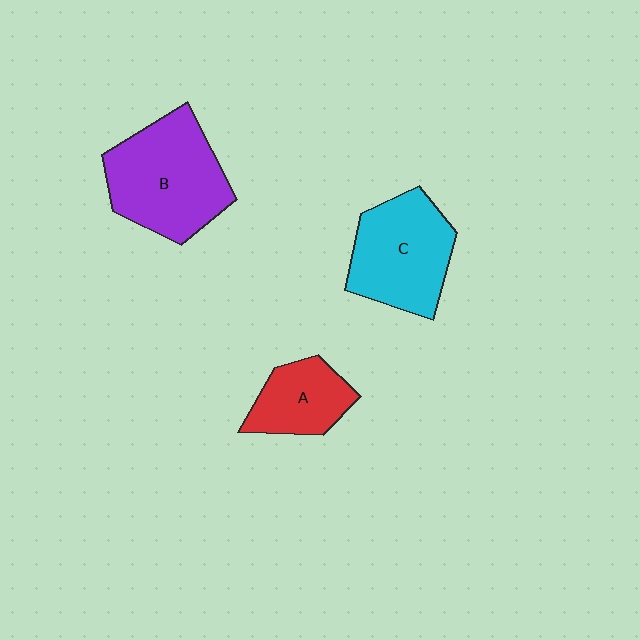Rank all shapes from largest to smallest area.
From largest to smallest: B (purple), C (cyan), A (red).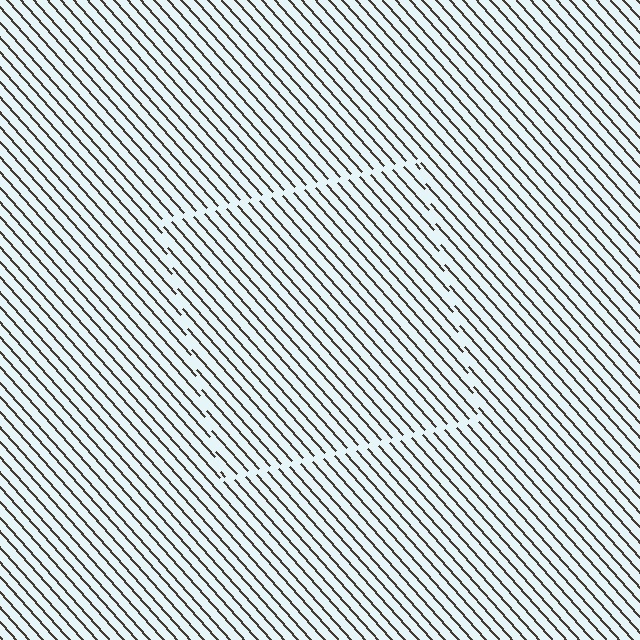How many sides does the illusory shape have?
4 sides — the line-ends trace a square.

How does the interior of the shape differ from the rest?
The interior of the shape contains the same grating, shifted by half a period — the contour is defined by the phase discontinuity where line-ends from the inner and outer gratings abut.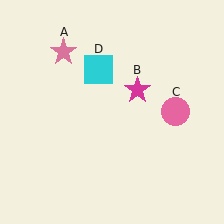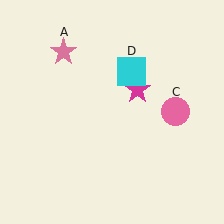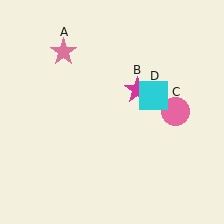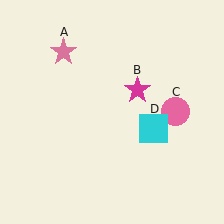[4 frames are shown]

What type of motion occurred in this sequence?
The cyan square (object D) rotated clockwise around the center of the scene.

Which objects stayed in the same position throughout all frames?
Pink star (object A) and magenta star (object B) and pink circle (object C) remained stationary.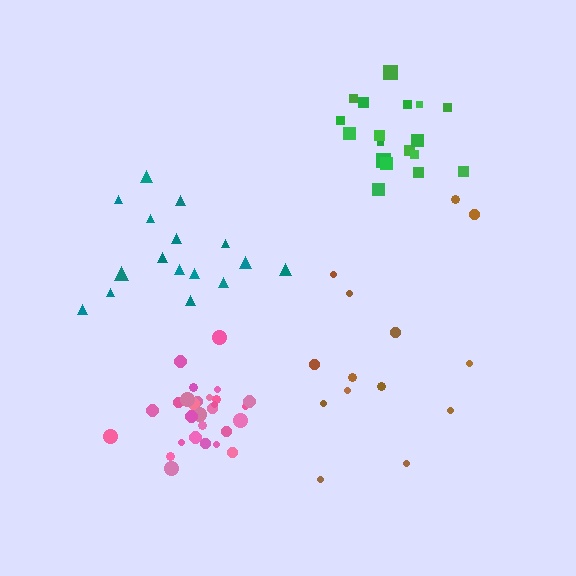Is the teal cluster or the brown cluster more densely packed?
Teal.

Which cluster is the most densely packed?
Pink.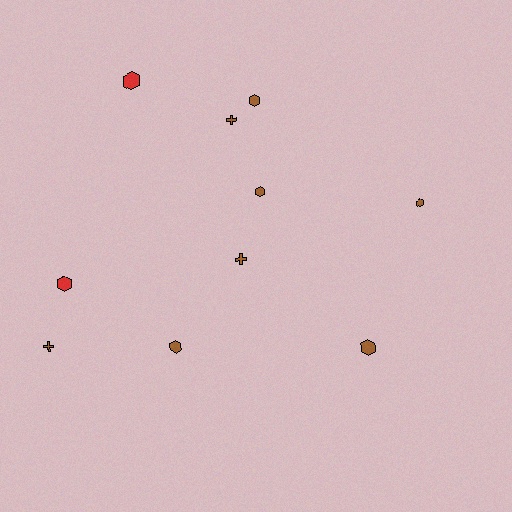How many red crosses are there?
There are no red crosses.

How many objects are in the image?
There are 10 objects.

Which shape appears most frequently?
Hexagon, with 7 objects.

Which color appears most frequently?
Brown, with 8 objects.